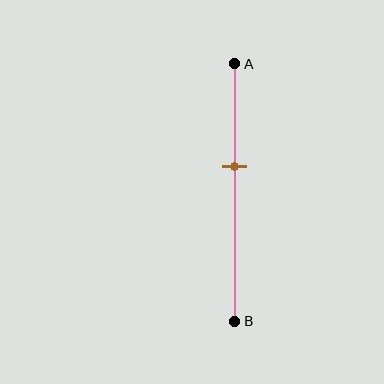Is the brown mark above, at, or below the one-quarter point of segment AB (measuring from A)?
The brown mark is below the one-quarter point of segment AB.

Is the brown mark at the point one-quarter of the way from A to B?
No, the mark is at about 40% from A, not at the 25% one-quarter point.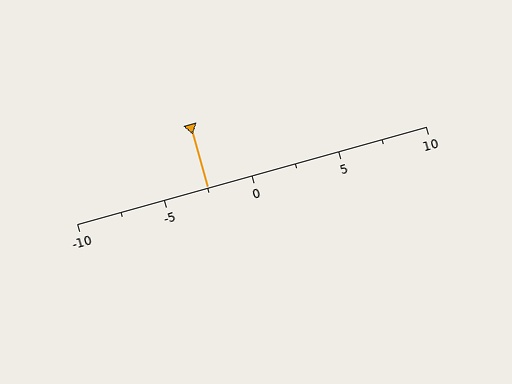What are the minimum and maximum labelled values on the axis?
The axis runs from -10 to 10.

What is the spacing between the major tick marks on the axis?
The major ticks are spaced 5 apart.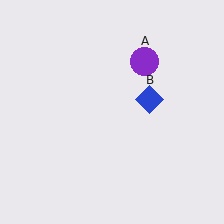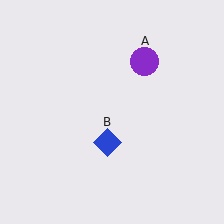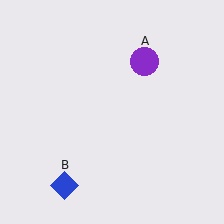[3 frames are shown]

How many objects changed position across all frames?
1 object changed position: blue diamond (object B).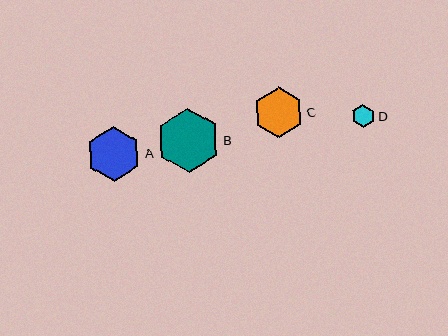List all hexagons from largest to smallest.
From largest to smallest: B, A, C, D.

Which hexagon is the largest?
Hexagon B is the largest with a size of approximately 64 pixels.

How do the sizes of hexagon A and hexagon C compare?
Hexagon A and hexagon C are approximately the same size.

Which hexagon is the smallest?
Hexagon D is the smallest with a size of approximately 23 pixels.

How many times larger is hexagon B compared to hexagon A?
Hexagon B is approximately 1.2 times the size of hexagon A.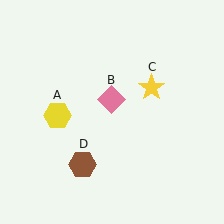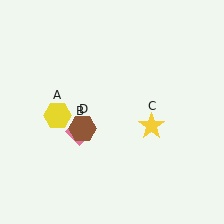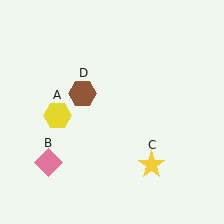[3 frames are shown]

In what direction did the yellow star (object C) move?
The yellow star (object C) moved down.